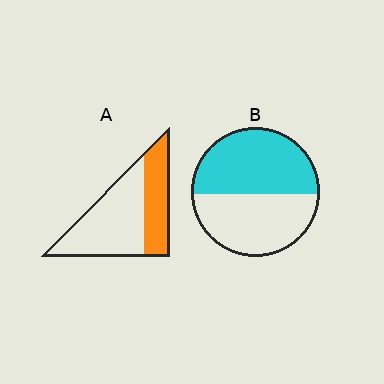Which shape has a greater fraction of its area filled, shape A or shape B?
Shape B.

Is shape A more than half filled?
No.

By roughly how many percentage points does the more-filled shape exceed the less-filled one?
By roughly 15 percentage points (B over A).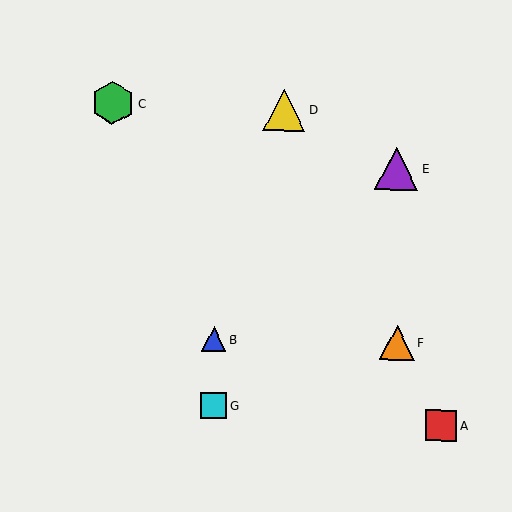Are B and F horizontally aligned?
Yes, both are at y≈339.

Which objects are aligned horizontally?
Objects B, F are aligned horizontally.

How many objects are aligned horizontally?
2 objects (B, F) are aligned horizontally.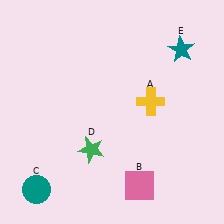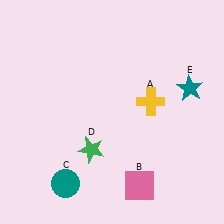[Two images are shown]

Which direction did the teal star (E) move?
The teal star (E) moved down.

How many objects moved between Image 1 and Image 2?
2 objects moved between the two images.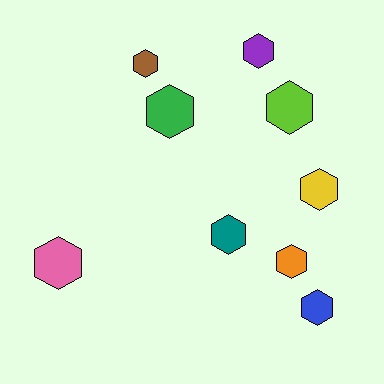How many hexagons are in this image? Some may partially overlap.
There are 9 hexagons.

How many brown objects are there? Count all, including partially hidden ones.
There is 1 brown object.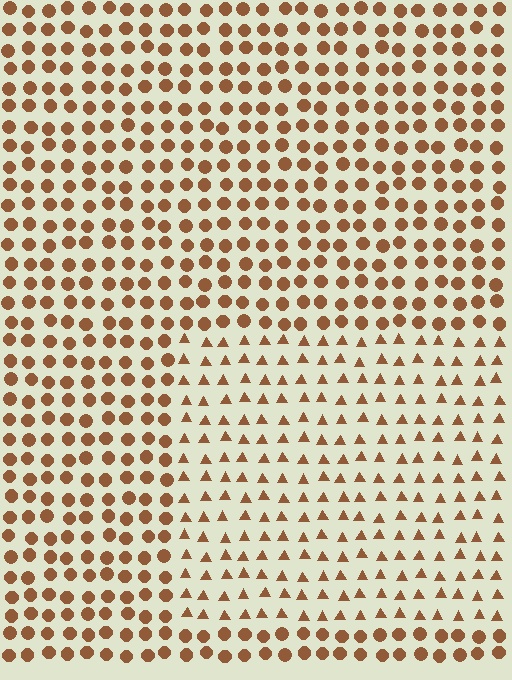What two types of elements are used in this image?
The image uses triangles inside the rectangle region and circles outside it.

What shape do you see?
I see a rectangle.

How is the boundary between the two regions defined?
The boundary is defined by a change in element shape: triangles inside vs. circles outside. All elements share the same color and spacing.